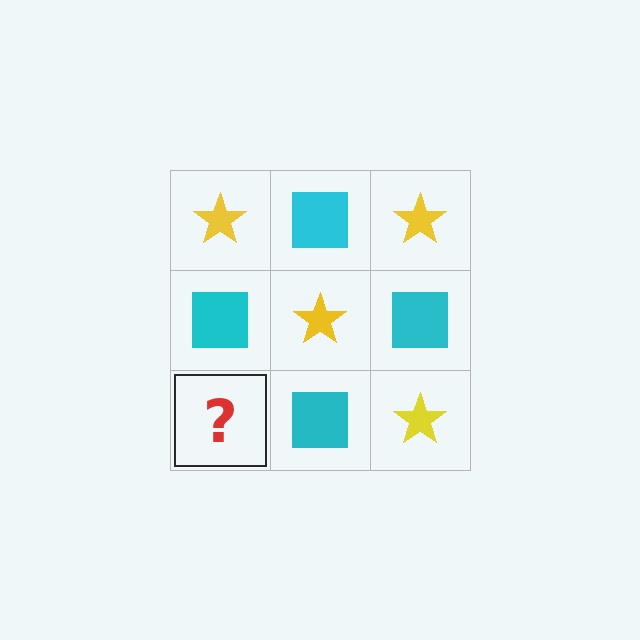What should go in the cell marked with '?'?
The missing cell should contain a yellow star.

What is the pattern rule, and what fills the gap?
The rule is that it alternates yellow star and cyan square in a checkerboard pattern. The gap should be filled with a yellow star.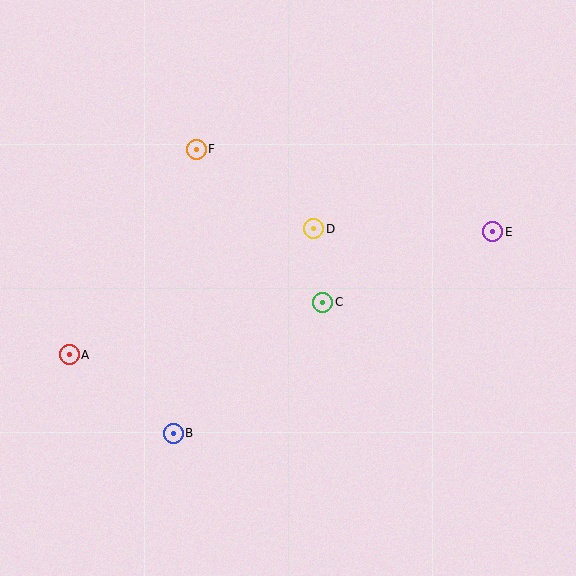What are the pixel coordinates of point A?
Point A is at (69, 355).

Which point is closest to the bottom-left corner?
Point B is closest to the bottom-left corner.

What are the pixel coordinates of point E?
Point E is at (493, 232).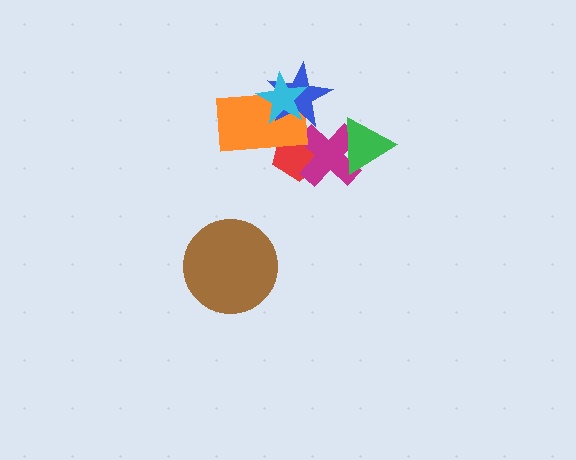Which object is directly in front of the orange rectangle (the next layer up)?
The blue star is directly in front of the orange rectangle.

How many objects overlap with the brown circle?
0 objects overlap with the brown circle.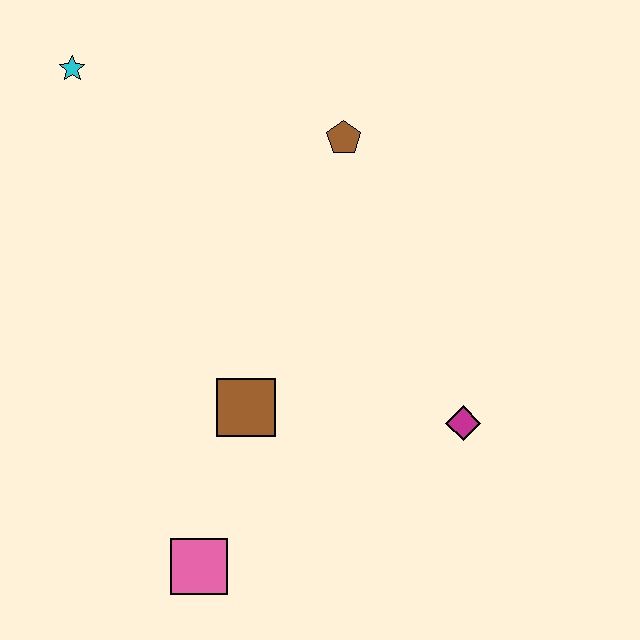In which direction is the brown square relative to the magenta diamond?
The brown square is to the left of the magenta diamond.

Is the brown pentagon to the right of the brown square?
Yes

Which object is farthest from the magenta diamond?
The cyan star is farthest from the magenta diamond.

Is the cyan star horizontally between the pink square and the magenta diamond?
No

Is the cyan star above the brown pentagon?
Yes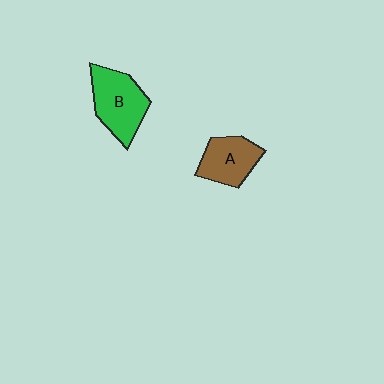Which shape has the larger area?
Shape B (green).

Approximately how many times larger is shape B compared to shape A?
Approximately 1.3 times.